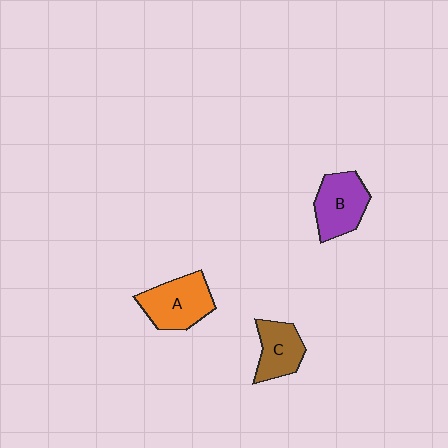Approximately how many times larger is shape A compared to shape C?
Approximately 1.3 times.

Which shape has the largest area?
Shape A (orange).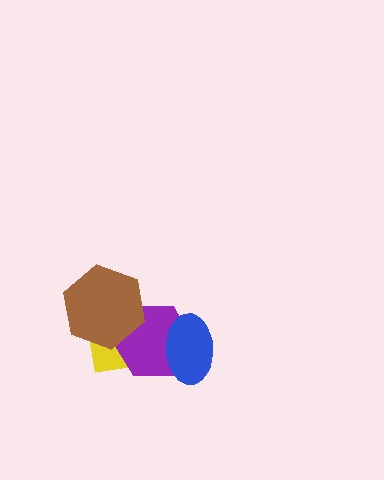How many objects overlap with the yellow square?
2 objects overlap with the yellow square.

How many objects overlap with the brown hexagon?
2 objects overlap with the brown hexagon.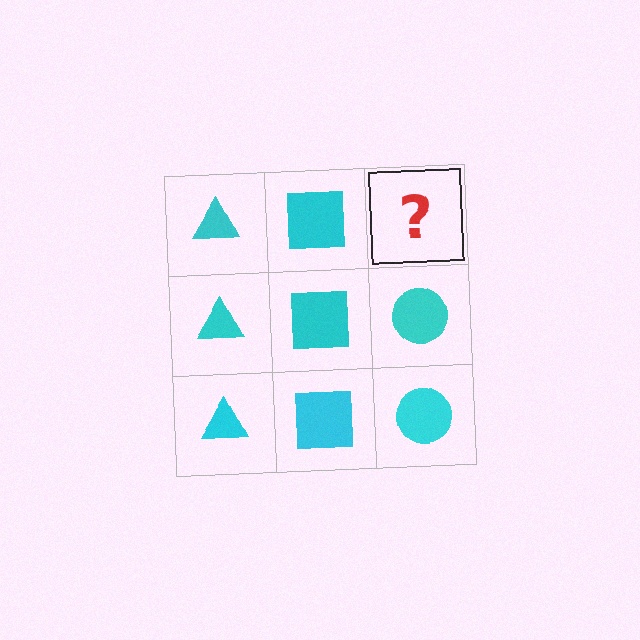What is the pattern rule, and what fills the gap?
The rule is that each column has a consistent shape. The gap should be filled with a cyan circle.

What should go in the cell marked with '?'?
The missing cell should contain a cyan circle.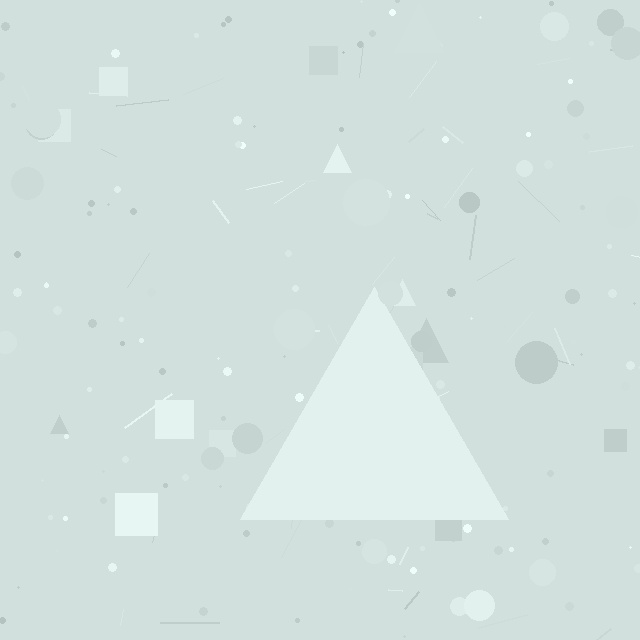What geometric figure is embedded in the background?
A triangle is embedded in the background.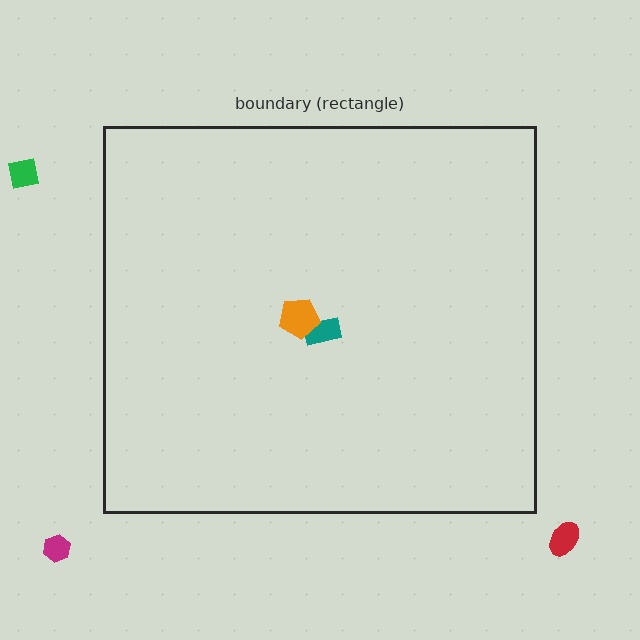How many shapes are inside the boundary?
2 inside, 3 outside.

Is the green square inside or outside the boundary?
Outside.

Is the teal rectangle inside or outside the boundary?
Inside.